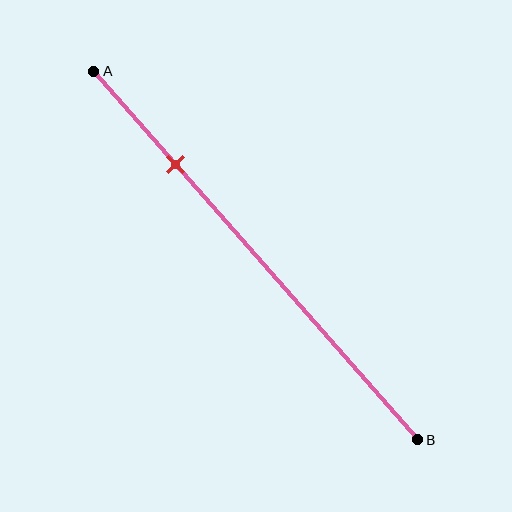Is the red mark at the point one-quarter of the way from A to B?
Yes, the mark is approximately at the one-quarter point.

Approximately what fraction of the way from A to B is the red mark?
The red mark is approximately 25% of the way from A to B.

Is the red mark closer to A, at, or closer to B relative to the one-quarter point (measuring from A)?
The red mark is approximately at the one-quarter point of segment AB.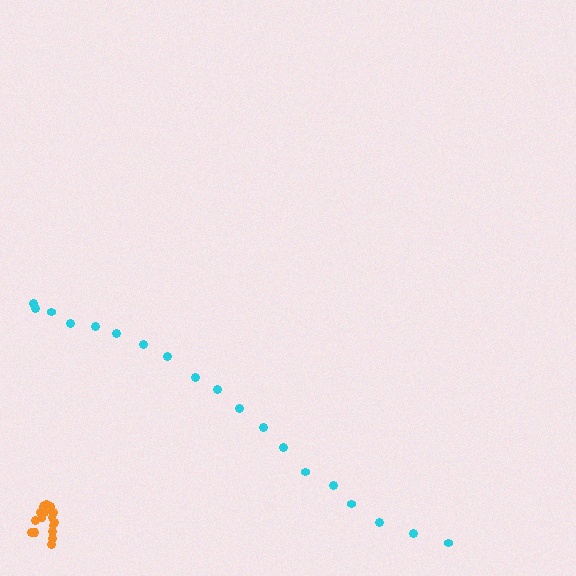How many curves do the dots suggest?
There are 2 distinct paths.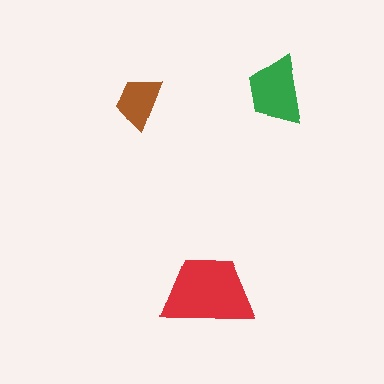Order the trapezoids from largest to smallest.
the red one, the green one, the brown one.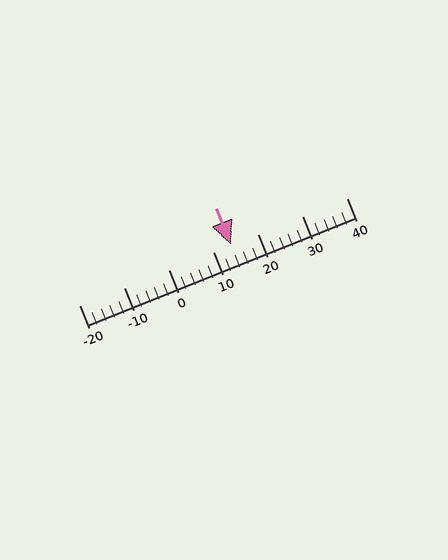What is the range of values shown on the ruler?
The ruler shows values from -20 to 40.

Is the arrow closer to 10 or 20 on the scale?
The arrow is closer to 10.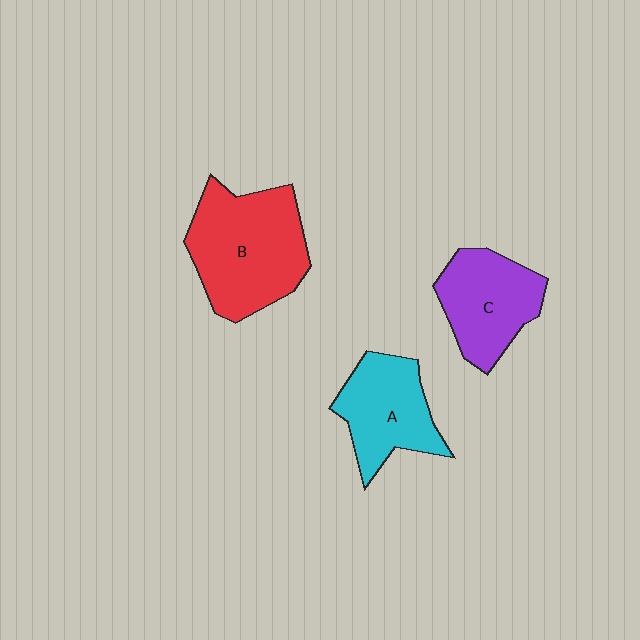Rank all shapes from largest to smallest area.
From largest to smallest: B (red), C (purple), A (cyan).